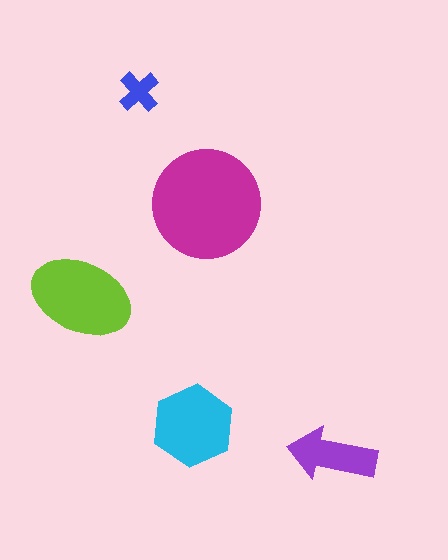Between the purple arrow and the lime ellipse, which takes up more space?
The lime ellipse.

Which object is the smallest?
The blue cross.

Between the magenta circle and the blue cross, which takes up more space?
The magenta circle.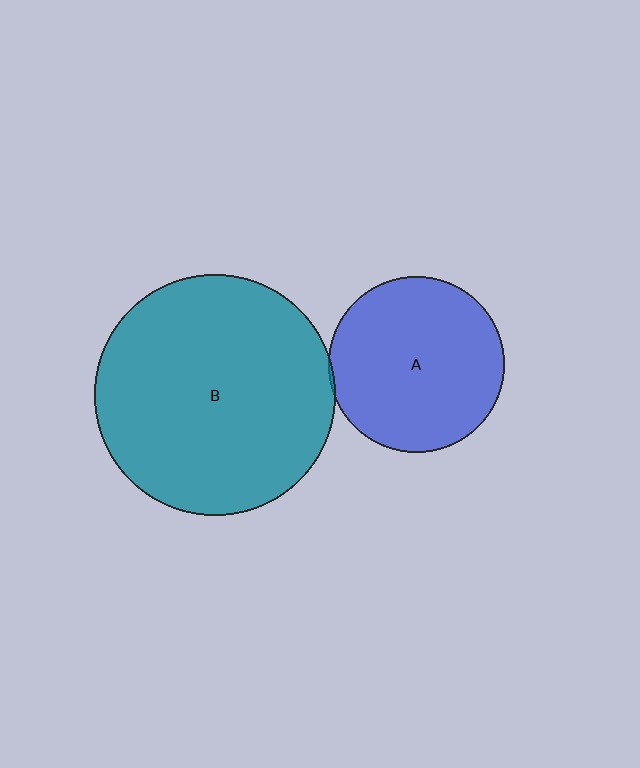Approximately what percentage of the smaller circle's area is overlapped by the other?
Approximately 5%.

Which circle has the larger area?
Circle B (teal).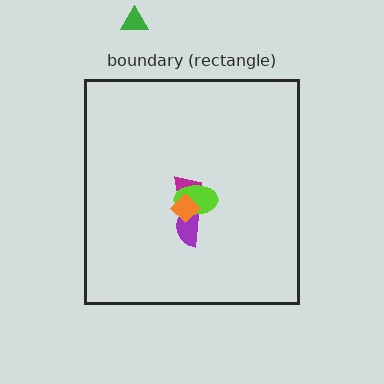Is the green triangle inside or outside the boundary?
Outside.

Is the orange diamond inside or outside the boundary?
Inside.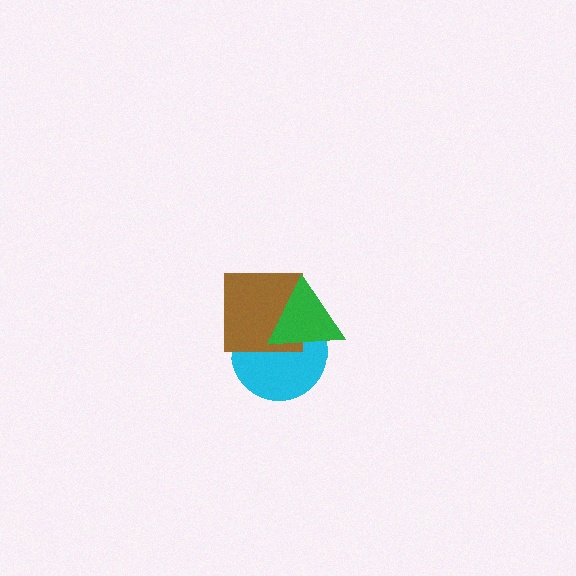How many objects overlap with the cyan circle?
2 objects overlap with the cyan circle.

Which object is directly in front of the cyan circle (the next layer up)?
The brown square is directly in front of the cyan circle.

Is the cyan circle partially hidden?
Yes, it is partially covered by another shape.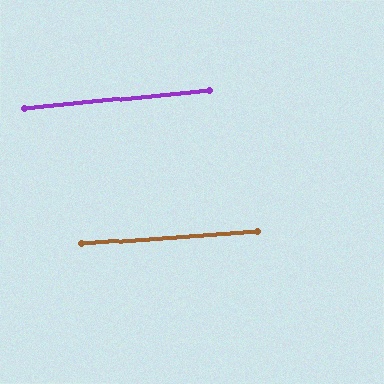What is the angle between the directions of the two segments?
Approximately 2 degrees.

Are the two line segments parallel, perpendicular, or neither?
Parallel — their directions differ by only 1.8°.